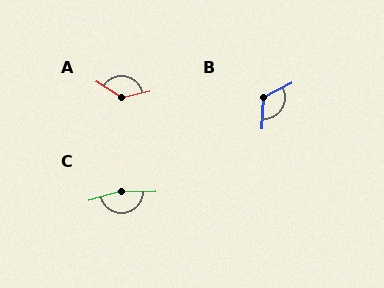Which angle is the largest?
C, at approximately 164 degrees.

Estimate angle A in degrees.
Approximately 135 degrees.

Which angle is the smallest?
B, at approximately 120 degrees.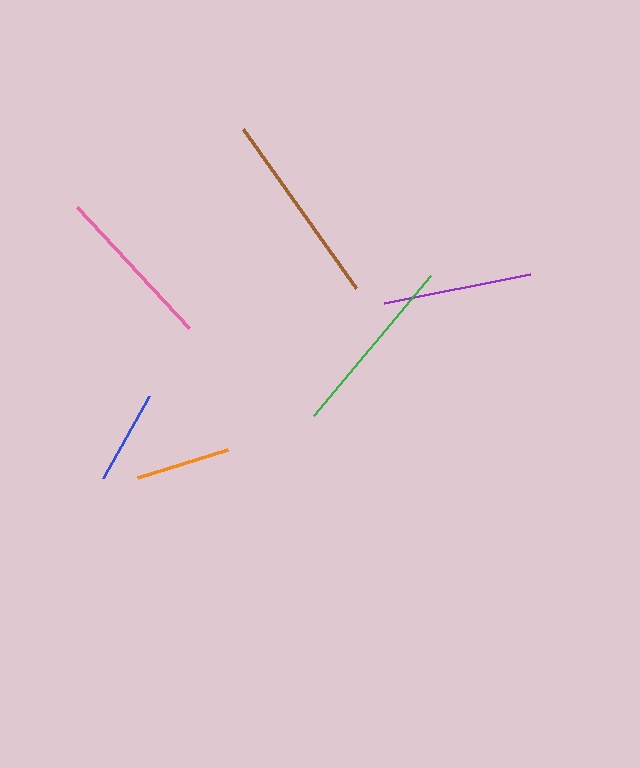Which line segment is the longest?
The brown line is the longest at approximately 195 pixels.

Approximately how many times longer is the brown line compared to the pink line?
The brown line is approximately 1.2 times the length of the pink line.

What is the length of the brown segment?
The brown segment is approximately 195 pixels long.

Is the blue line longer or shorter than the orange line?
The orange line is longer than the blue line.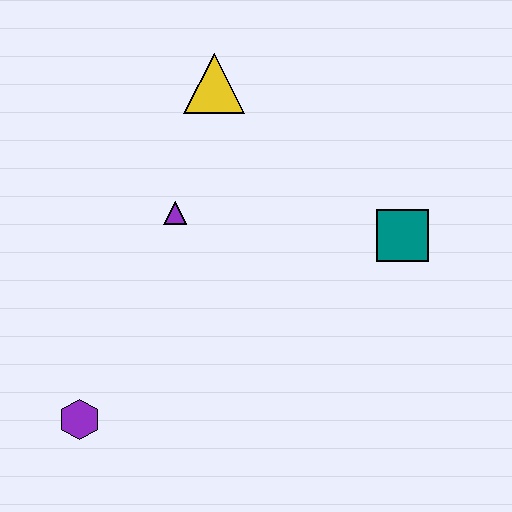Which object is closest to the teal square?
The purple triangle is closest to the teal square.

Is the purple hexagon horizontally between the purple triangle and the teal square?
No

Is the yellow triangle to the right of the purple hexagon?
Yes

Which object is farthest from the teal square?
The purple hexagon is farthest from the teal square.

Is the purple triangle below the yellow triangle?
Yes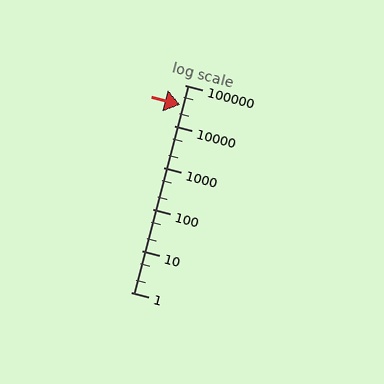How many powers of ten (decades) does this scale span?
The scale spans 5 decades, from 1 to 100000.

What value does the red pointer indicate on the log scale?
The pointer indicates approximately 34000.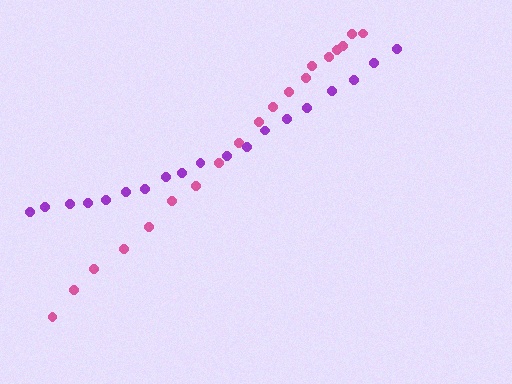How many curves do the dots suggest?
There are 2 distinct paths.